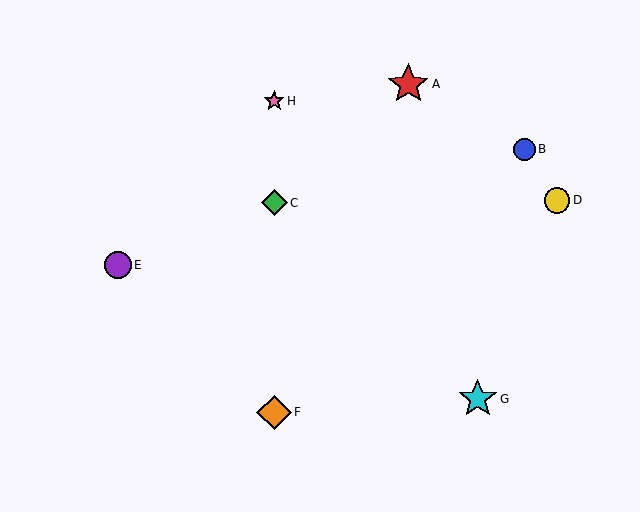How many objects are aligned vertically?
3 objects (C, F, H) are aligned vertically.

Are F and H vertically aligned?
Yes, both are at x≈274.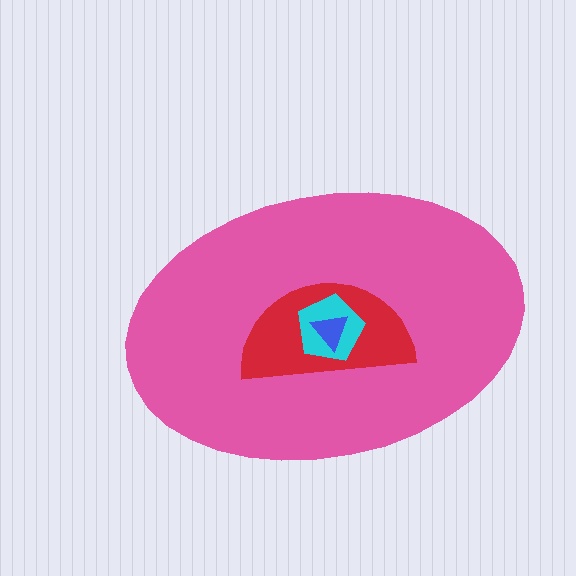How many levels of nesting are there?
4.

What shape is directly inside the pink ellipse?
The red semicircle.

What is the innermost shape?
The blue triangle.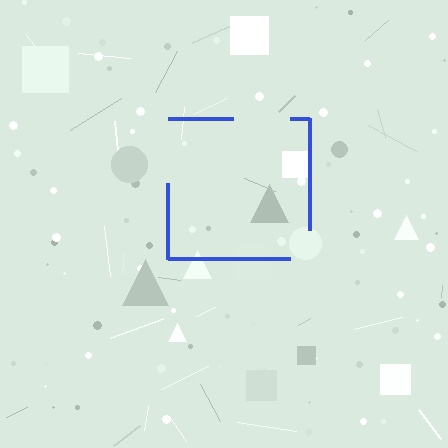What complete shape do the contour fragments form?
The contour fragments form a square.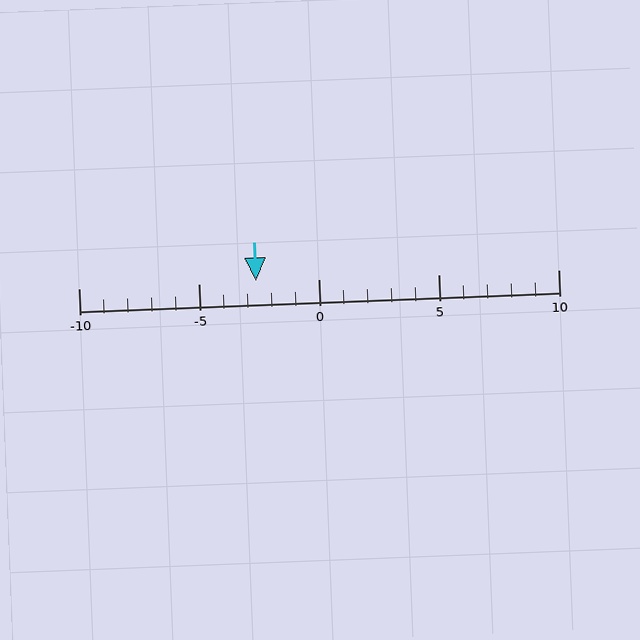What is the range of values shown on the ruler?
The ruler shows values from -10 to 10.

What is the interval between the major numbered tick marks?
The major tick marks are spaced 5 units apart.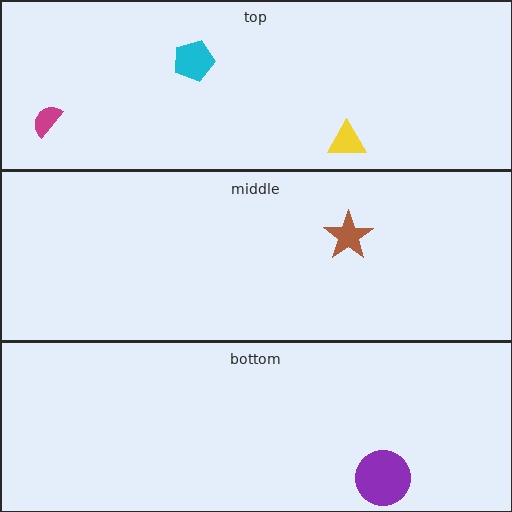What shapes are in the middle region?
The brown star.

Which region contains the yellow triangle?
The top region.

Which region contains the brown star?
The middle region.